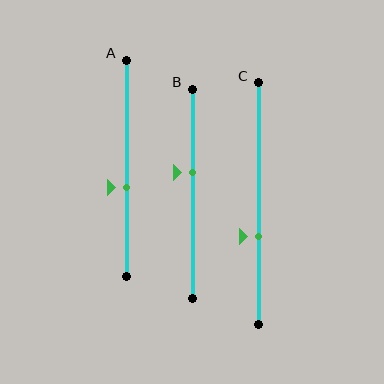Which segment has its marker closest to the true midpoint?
Segment A has its marker closest to the true midpoint.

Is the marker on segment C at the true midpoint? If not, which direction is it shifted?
No, the marker on segment C is shifted downward by about 14% of the segment length.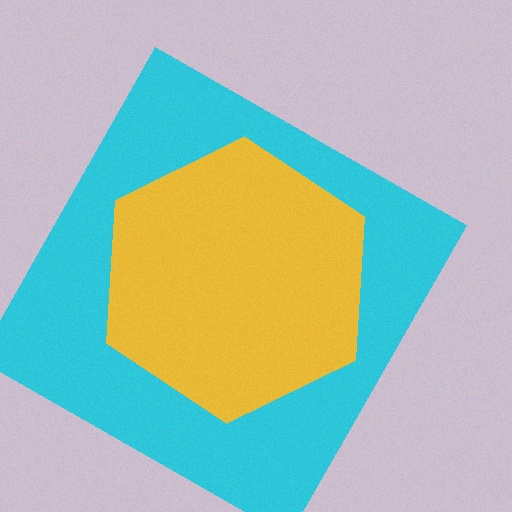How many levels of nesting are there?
2.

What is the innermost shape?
The yellow hexagon.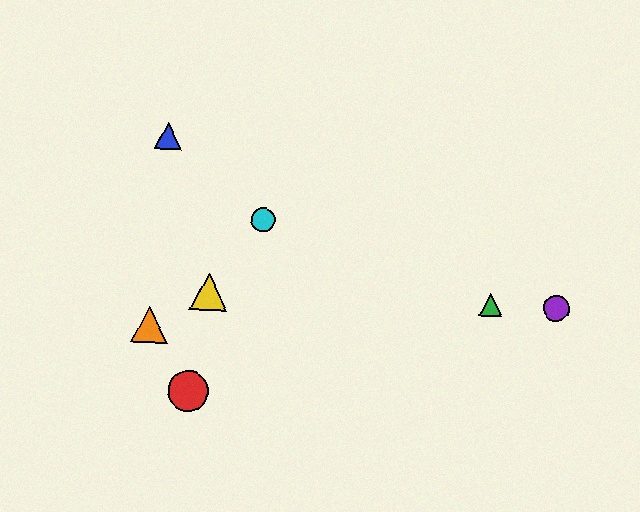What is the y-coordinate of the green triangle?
The green triangle is at y≈305.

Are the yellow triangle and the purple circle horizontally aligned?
Yes, both are at y≈292.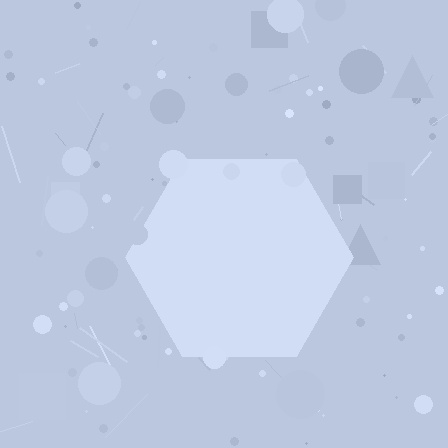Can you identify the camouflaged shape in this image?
The camouflaged shape is a hexagon.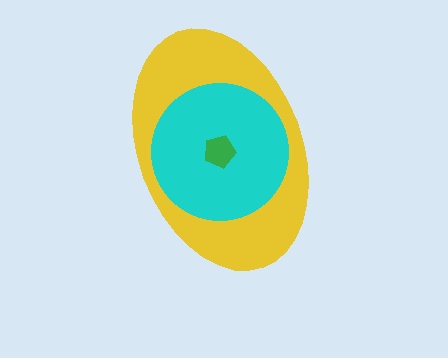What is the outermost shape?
The yellow ellipse.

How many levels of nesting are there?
3.